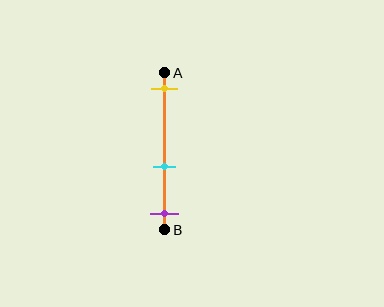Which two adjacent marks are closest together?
The cyan and purple marks are the closest adjacent pair.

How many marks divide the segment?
There are 3 marks dividing the segment.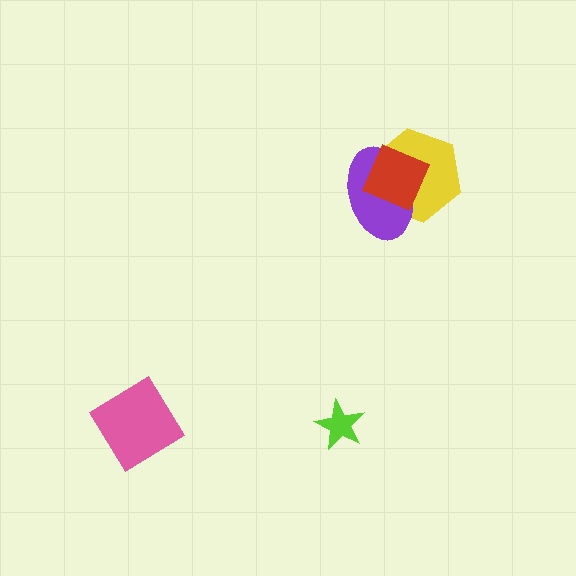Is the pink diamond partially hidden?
No, no other shape covers it.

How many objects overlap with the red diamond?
2 objects overlap with the red diamond.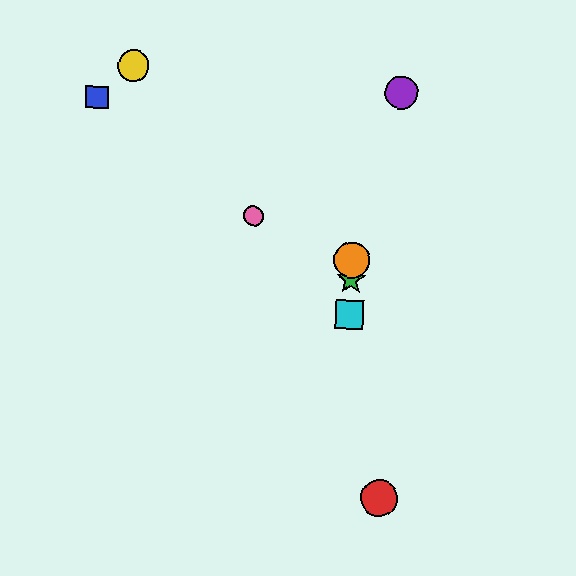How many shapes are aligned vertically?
3 shapes (the green star, the orange circle, the cyan square) are aligned vertically.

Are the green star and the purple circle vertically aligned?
No, the green star is at x≈351 and the purple circle is at x≈401.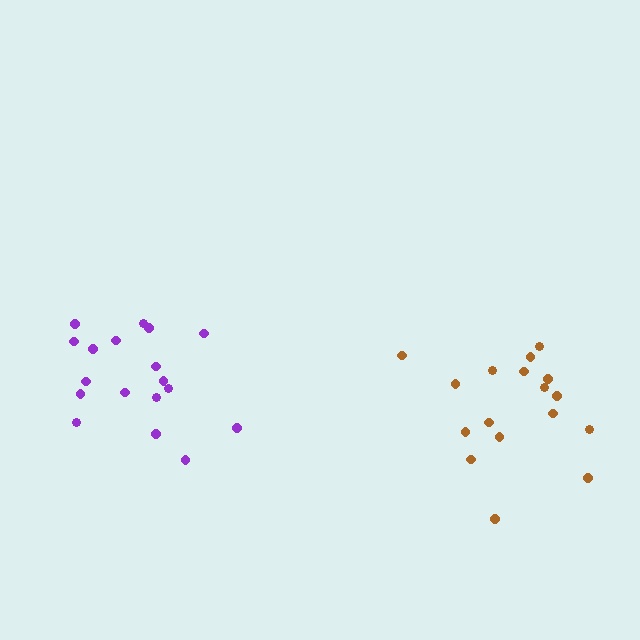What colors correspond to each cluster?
The clusters are colored: brown, purple.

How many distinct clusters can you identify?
There are 2 distinct clusters.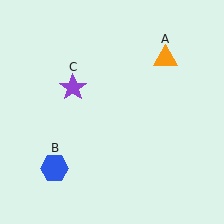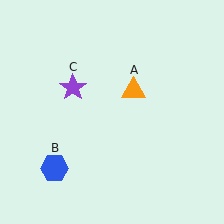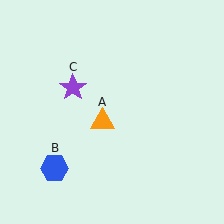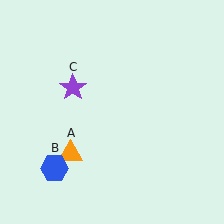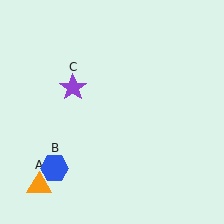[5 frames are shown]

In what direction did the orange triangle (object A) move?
The orange triangle (object A) moved down and to the left.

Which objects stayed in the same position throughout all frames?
Blue hexagon (object B) and purple star (object C) remained stationary.